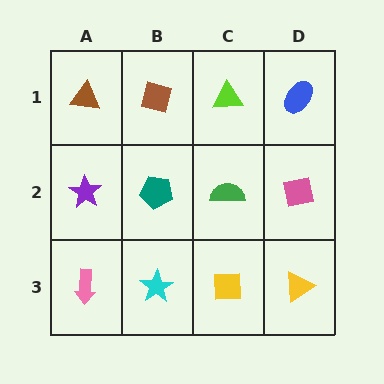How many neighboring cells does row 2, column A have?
3.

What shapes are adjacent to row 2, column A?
A brown triangle (row 1, column A), a pink arrow (row 3, column A), a teal pentagon (row 2, column B).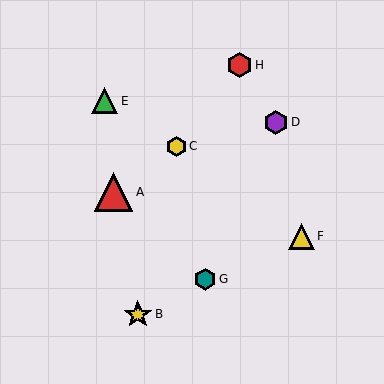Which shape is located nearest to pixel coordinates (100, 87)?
The green triangle (labeled E) at (105, 101) is nearest to that location.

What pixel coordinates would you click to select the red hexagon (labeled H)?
Click at (240, 65) to select the red hexagon H.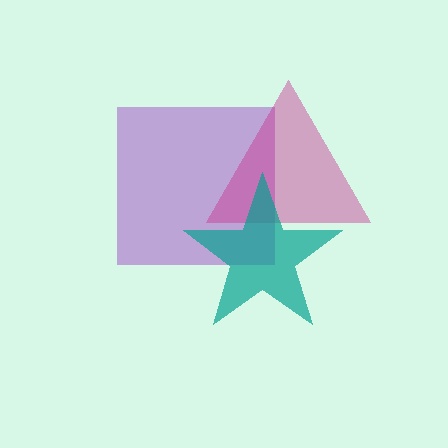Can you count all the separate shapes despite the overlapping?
Yes, there are 3 separate shapes.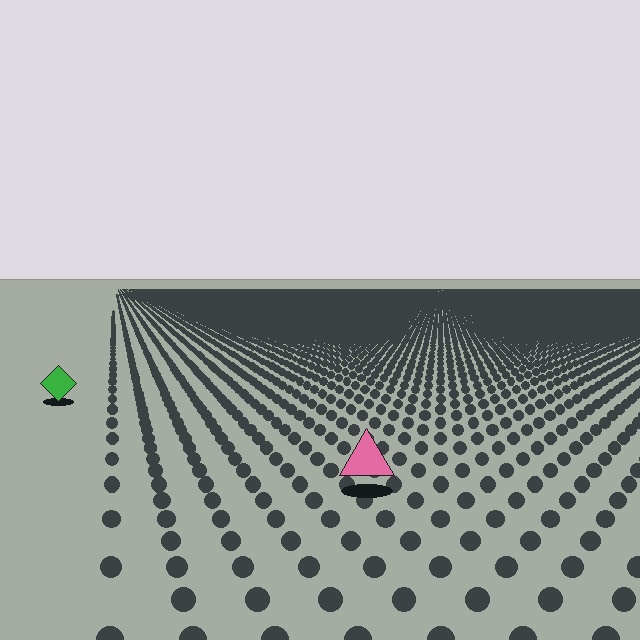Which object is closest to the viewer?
The pink triangle is closest. The texture marks near it are larger and more spread out.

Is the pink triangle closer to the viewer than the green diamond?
Yes. The pink triangle is closer — you can tell from the texture gradient: the ground texture is coarser near it.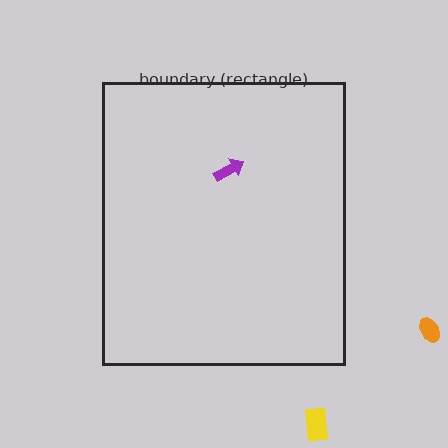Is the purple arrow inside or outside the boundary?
Inside.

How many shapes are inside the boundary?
1 inside, 2 outside.